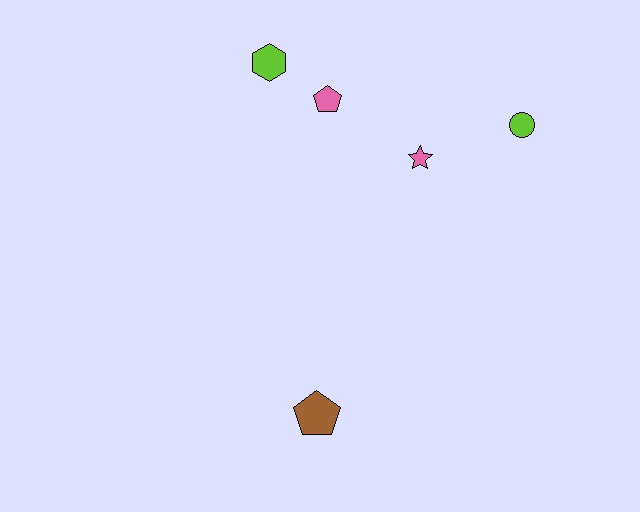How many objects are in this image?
There are 5 objects.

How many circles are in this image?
There is 1 circle.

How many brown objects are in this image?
There is 1 brown object.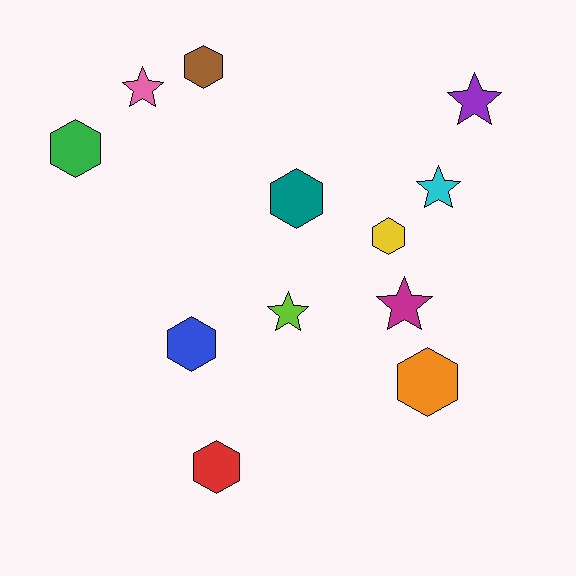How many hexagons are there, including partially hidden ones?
There are 7 hexagons.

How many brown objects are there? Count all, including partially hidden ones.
There is 1 brown object.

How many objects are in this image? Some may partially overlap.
There are 12 objects.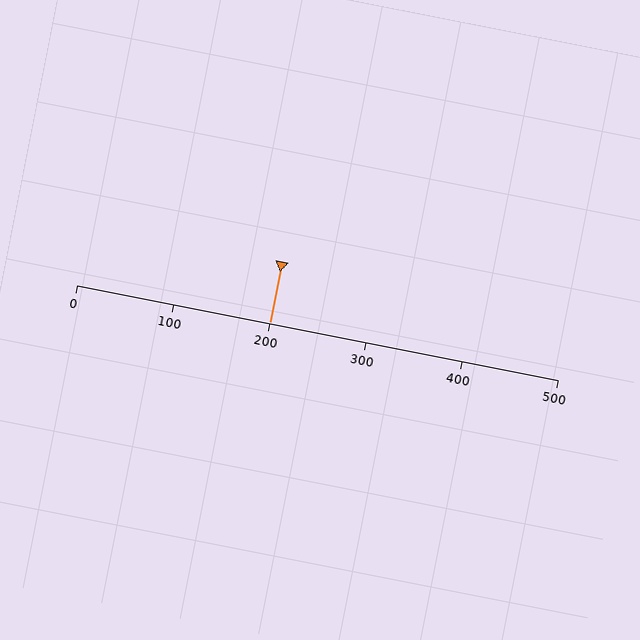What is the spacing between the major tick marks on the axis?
The major ticks are spaced 100 apart.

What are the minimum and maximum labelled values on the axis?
The axis runs from 0 to 500.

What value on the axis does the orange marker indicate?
The marker indicates approximately 200.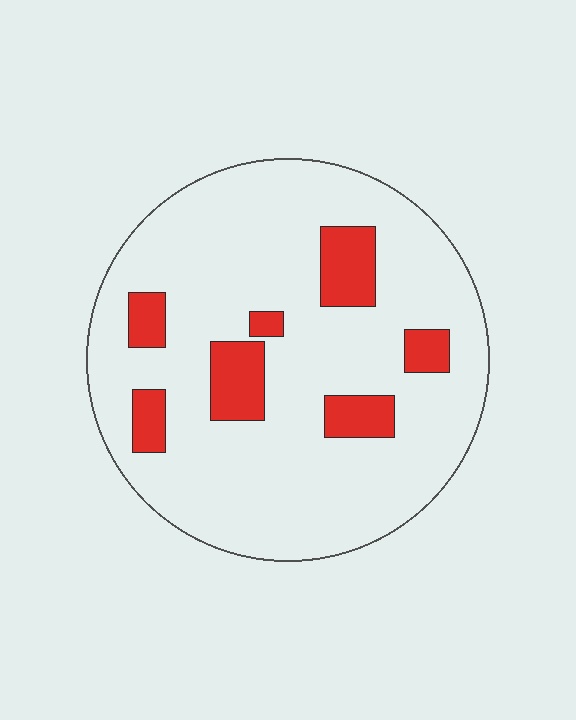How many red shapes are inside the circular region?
7.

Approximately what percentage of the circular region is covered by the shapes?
Approximately 15%.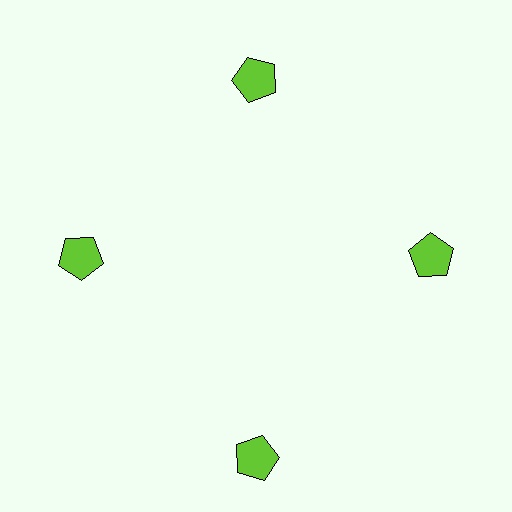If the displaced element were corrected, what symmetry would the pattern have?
It would have 4-fold rotational symmetry — the pattern would map onto itself every 90 degrees.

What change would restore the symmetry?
The symmetry would be restored by moving it inward, back onto the ring so that all 4 pentagons sit at equal angles and equal distance from the center.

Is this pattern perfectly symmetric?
No. The 4 lime pentagons are arranged in a ring, but one element near the 6 o'clock position is pushed outward from the center, breaking the 4-fold rotational symmetry.